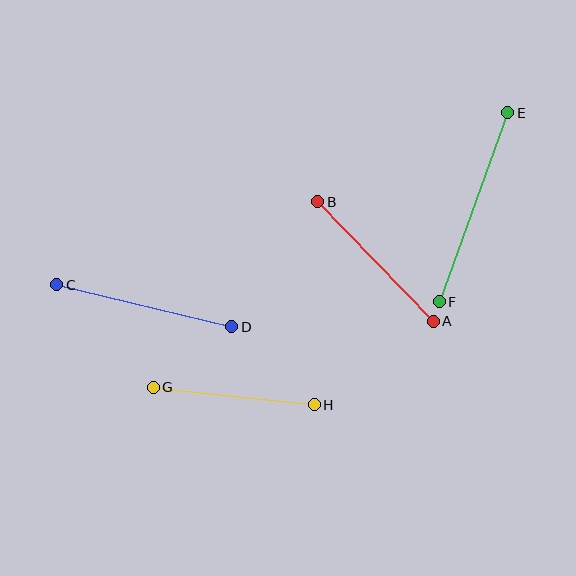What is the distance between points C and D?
The distance is approximately 180 pixels.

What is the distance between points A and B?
The distance is approximately 166 pixels.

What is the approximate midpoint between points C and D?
The midpoint is at approximately (144, 306) pixels.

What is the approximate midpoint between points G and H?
The midpoint is at approximately (234, 396) pixels.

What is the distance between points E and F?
The distance is approximately 201 pixels.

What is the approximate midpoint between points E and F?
The midpoint is at approximately (474, 207) pixels.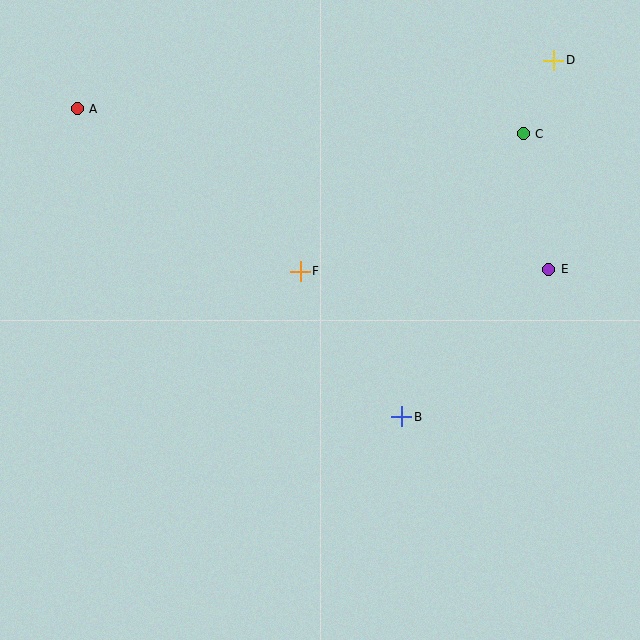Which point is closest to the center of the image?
Point F at (300, 271) is closest to the center.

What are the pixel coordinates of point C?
Point C is at (523, 134).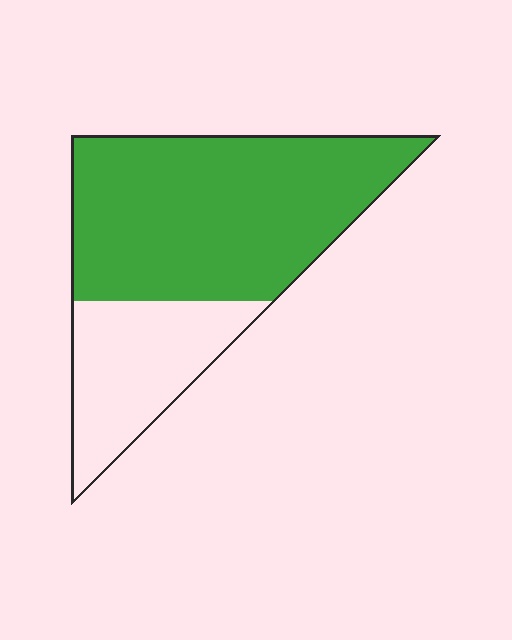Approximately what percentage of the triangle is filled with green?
Approximately 70%.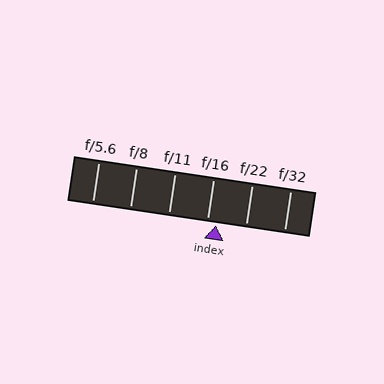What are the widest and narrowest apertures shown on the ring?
The widest aperture shown is f/5.6 and the narrowest is f/32.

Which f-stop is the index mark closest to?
The index mark is closest to f/16.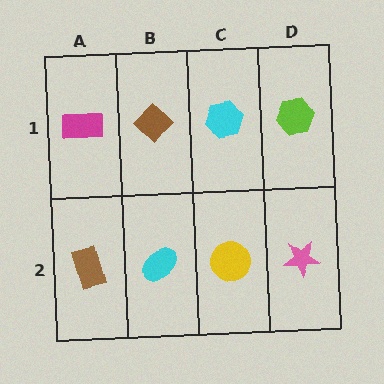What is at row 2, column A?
A brown rectangle.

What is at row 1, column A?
A magenta rectangle.